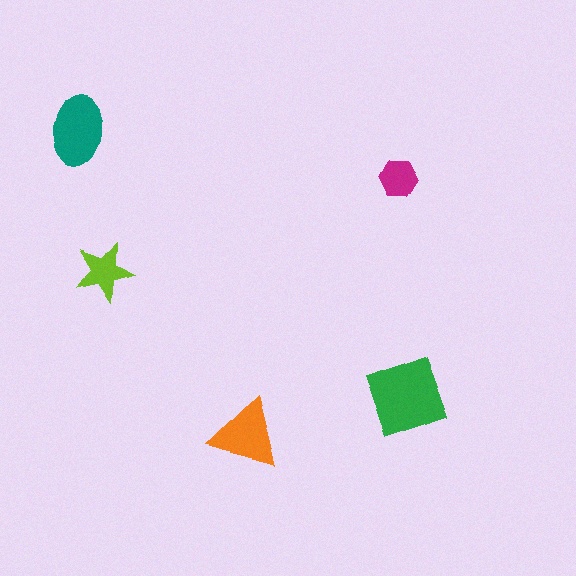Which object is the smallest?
The magenta hexagon.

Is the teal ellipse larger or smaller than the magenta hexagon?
Larger.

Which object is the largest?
The green diamond.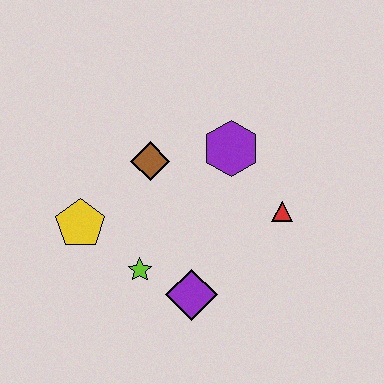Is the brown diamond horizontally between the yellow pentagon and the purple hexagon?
Yes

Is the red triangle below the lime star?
No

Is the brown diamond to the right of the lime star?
Yes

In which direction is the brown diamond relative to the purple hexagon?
The brown diamond is to the left of the purple hexagon.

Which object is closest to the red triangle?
The purple hexagon is closest to the red triangle.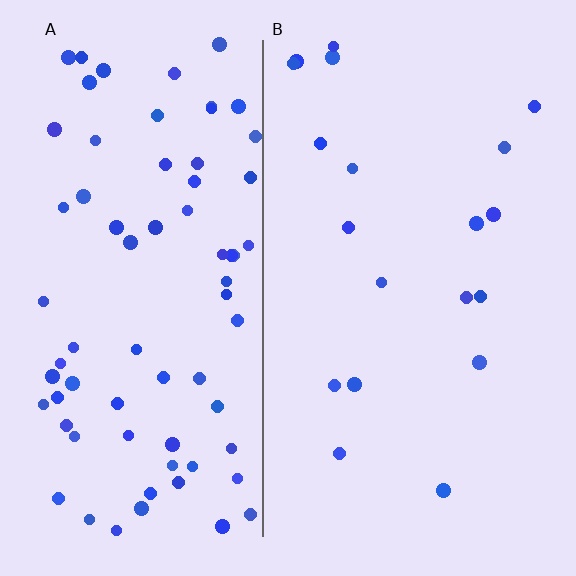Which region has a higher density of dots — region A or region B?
A (the left).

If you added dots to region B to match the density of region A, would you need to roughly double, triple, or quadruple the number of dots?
Approximately quadruple.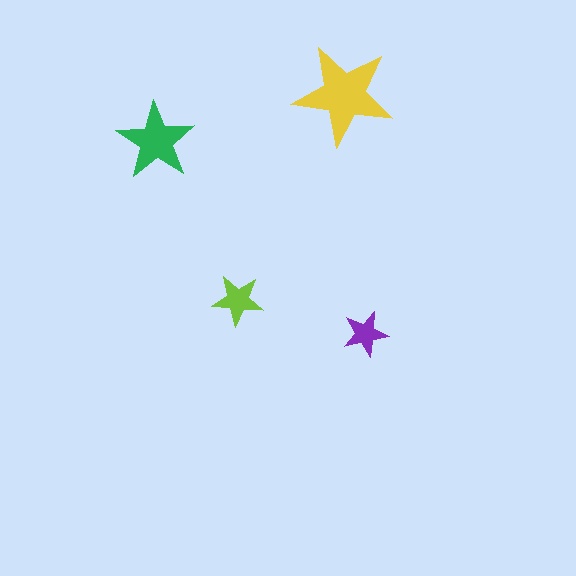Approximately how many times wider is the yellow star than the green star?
About 1.5 times wider.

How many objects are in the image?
There are 4 objects in the image.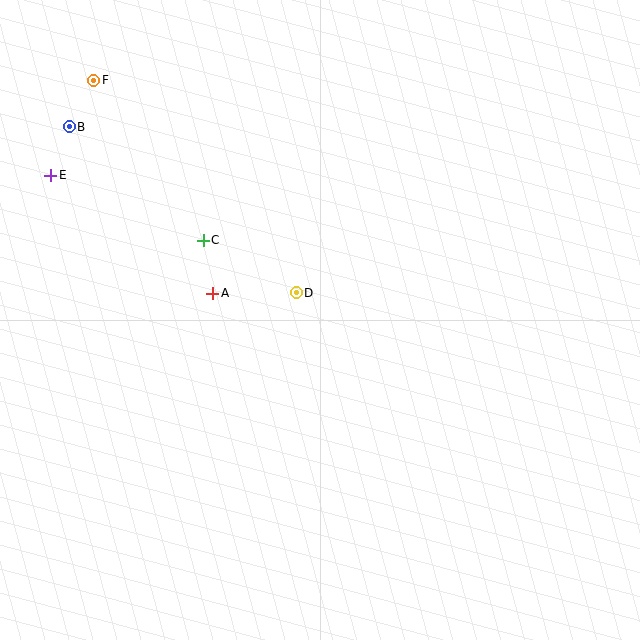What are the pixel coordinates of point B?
Point B is at (69, 127).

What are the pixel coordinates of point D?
Point D is at (296, 293).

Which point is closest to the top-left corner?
Point F is closest to the top-left corner.